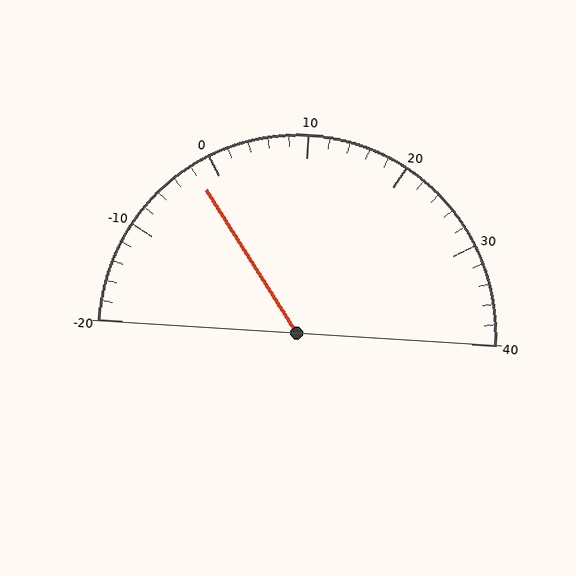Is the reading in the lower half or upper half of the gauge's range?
The reading is in the lower half of the range (-20 to 40).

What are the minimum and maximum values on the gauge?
The gauge ranges from -20 to 40.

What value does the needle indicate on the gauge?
The needle indicates approximately -2.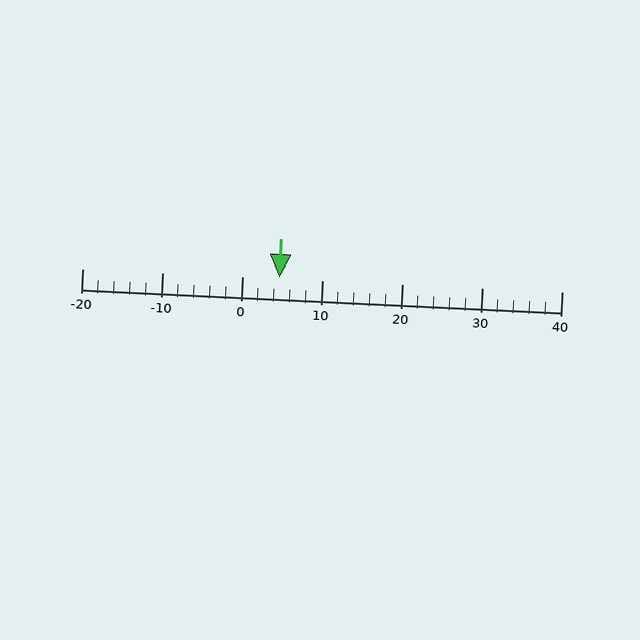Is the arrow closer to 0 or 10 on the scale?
The arrow is closer to 0.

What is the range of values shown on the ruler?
The ruler shows values from -20 to 40.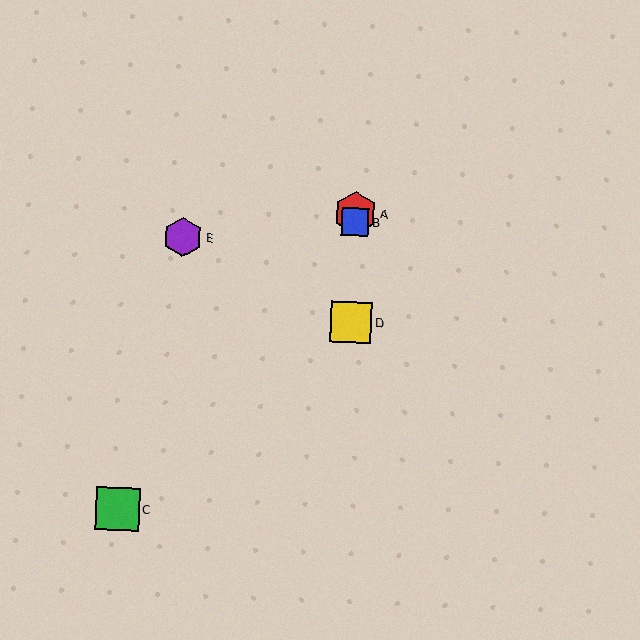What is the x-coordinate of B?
Object B is at x≈355.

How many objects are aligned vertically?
3 objects (A, B, D) are aligned vertically.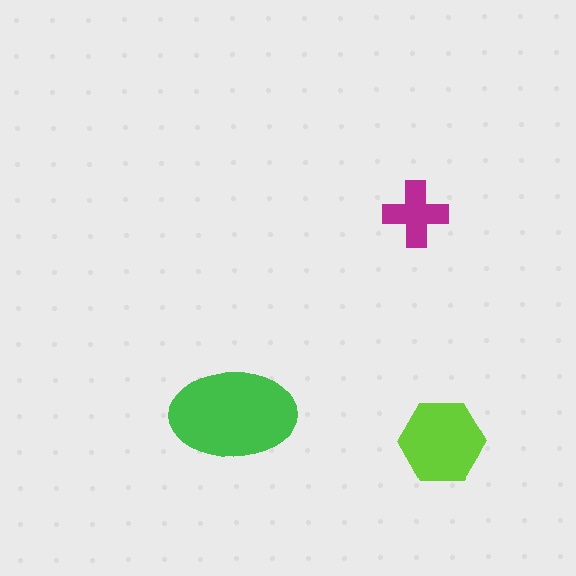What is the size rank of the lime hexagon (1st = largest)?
2nd.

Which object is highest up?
The magenta cross is topmost.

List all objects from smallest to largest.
The magenta cross, the lime hexagon, the green ellipse.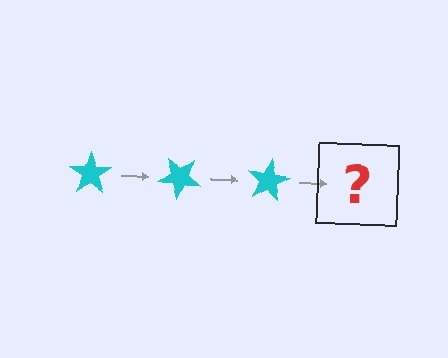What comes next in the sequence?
The next element should be a cyan star rotated 120 degrees.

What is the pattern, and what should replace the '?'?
The pattern is that the star rotates 40 degrees each step. The '?' should be a cyan star rotated 120 degrees.